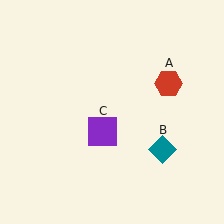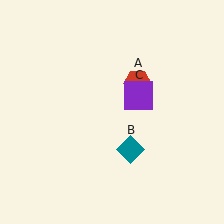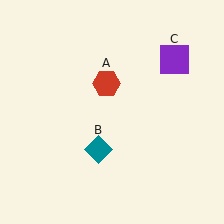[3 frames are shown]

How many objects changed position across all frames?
3 objects changed position: red hexagon (object A), teal diamond (object B), purple square (object C).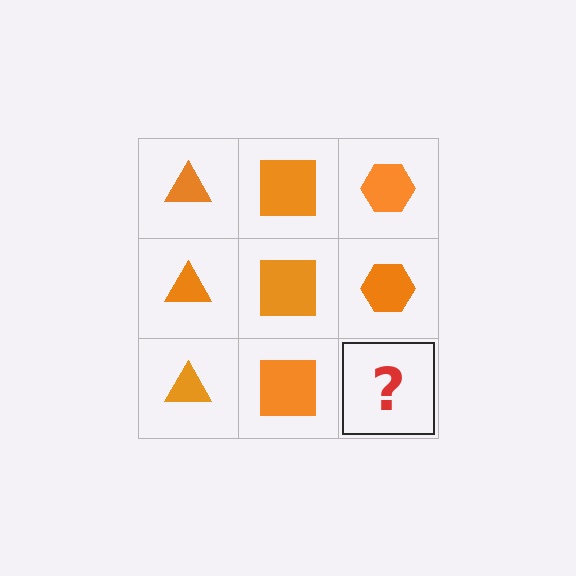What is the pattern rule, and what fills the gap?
The rule is that each column has a consistent shape. The gap should be filled with an orange hexagon.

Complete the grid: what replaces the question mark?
The question mark should be replaced with an orange hexagon.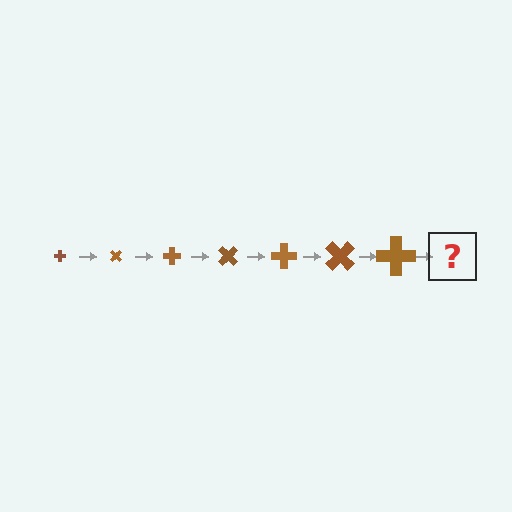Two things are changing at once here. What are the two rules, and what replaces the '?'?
The two rules are that the cross grows larger each step and it rotates 45 degrees each step. The '?' should be a cross, larger than the previous one and rotated 315 degrees from the start.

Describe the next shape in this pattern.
It should be a cross, larger than the previous one and rotated 315 degrees from the start.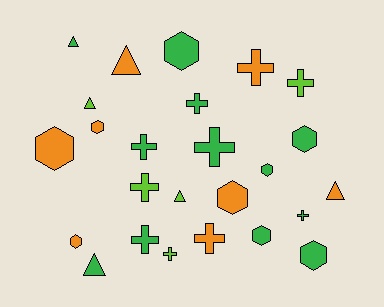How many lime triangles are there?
There are 2 lime triangles.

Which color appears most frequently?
Green, with 12 objects.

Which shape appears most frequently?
Cross, with 10 objects.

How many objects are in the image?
There are 25 objects.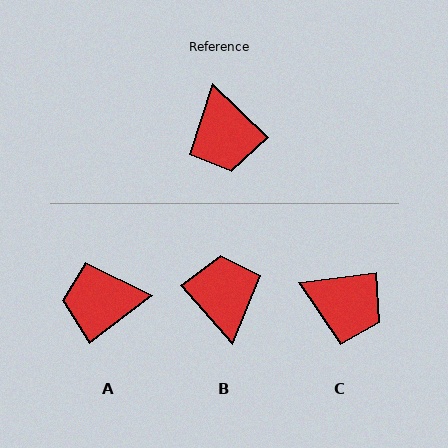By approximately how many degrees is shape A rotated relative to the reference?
Approximately 99 degrees clockwise.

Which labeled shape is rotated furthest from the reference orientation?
B, about 176 degrees away.